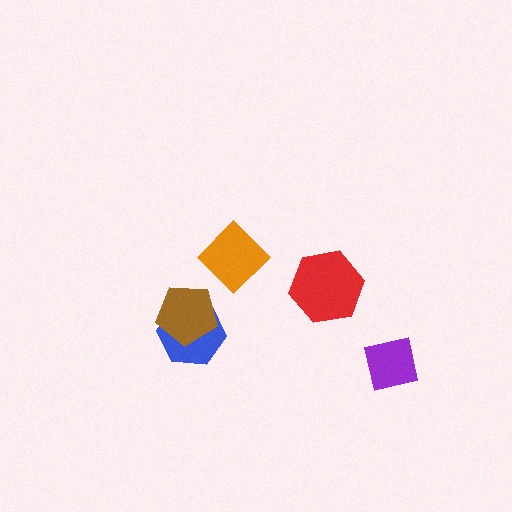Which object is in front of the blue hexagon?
The brown pentagon is in front of the blue hexagon.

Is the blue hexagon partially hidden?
Yes, it is partially covered by another shape.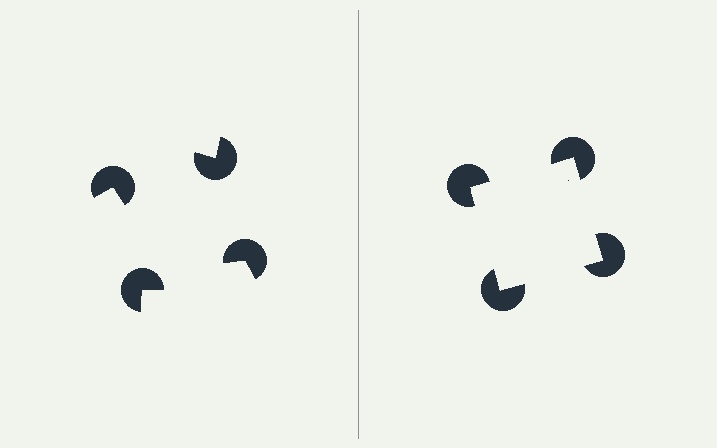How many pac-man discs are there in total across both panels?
8 — 4 on each side.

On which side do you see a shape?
An illusory square appears on the right side. On the left side the wedge cuts are rotated, so no coherent shape forms.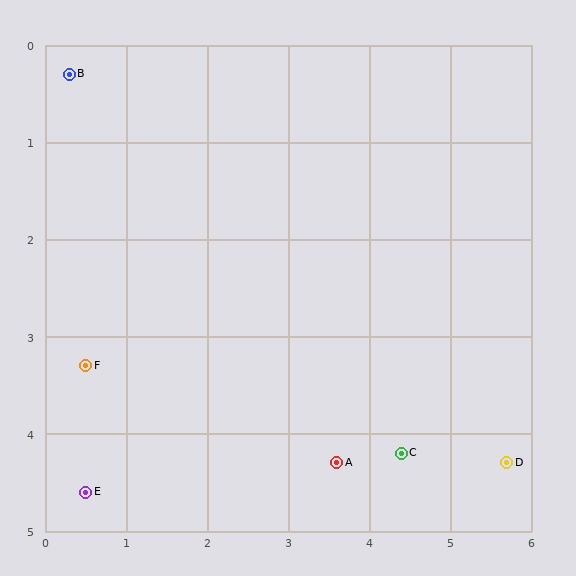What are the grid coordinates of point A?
Point A is at approximately (3.6, 4.3).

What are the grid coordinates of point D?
Point D is at approximately (5.7, 4.3).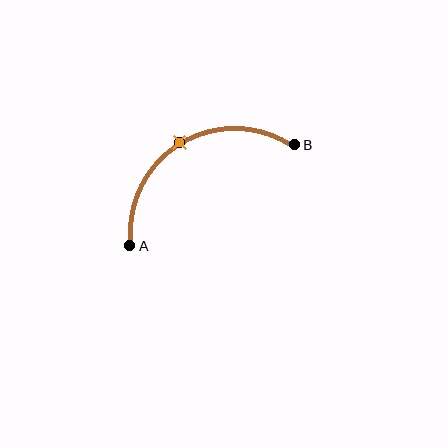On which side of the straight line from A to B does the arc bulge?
The arc bulges above the straight line connecting A and B.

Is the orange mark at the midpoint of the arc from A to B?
Yes. The orange mark lies on the arc at equal arc-length from both A and B — it is the arc midpoint.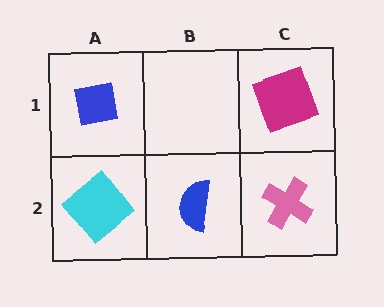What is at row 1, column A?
A blue square.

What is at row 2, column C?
A pink cross.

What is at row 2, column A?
A cyan diamond.